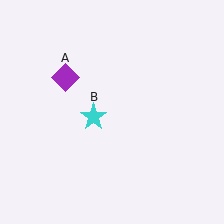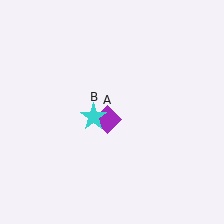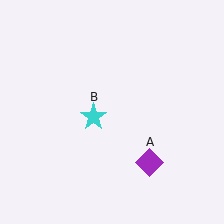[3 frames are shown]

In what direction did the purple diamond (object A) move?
The purple diamond (object A) moved down and to the right.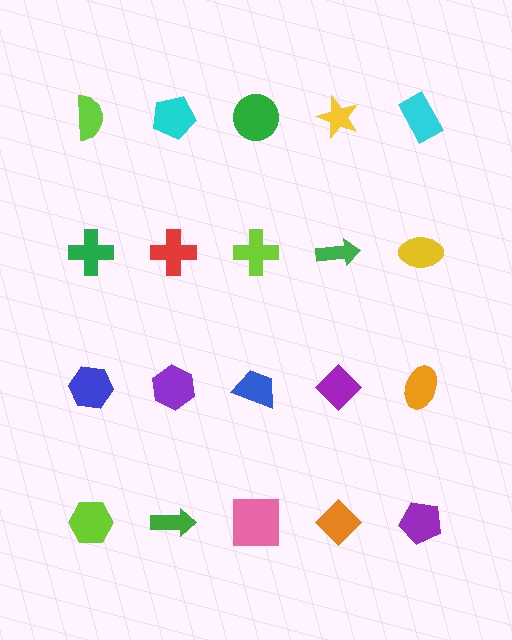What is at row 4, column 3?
A pink square.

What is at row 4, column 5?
A purple pentagon.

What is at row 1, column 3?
A green circle.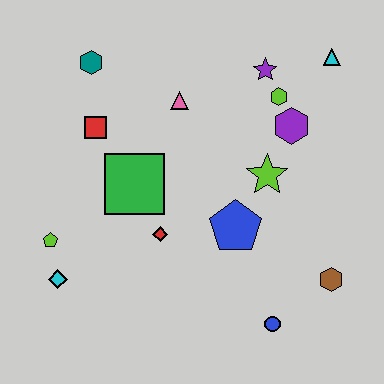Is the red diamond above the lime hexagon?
No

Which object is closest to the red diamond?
The green square is closest to the red diamond.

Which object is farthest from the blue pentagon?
The teal hexagon is farthest from the blue pentagon.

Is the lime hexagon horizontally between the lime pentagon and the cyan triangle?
Yes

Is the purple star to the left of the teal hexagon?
No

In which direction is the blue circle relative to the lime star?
The blue circle is below the lime star.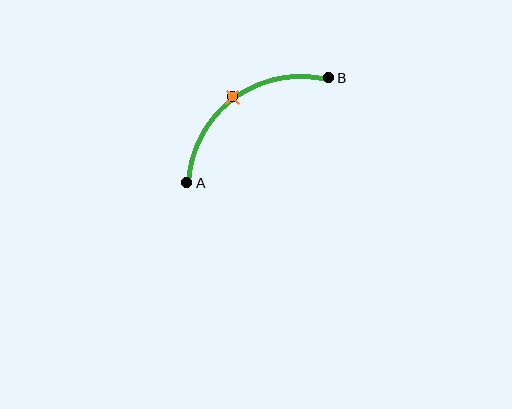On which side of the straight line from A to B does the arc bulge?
The arc bulges above and to the left of the straight line connecting A and B.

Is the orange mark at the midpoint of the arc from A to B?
Yes. The orange mark lies on the arc at equal arc-length from both A and B — it is the arc midpoint.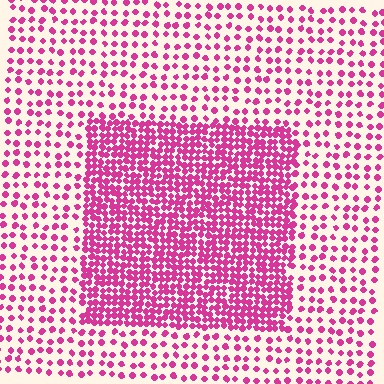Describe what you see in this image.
The image contains small magenta elements arranged at two different densities. A rectangle-shaped region is visible where the elements are more densely packed than the surrounding area.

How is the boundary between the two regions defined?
The boundary is defined by a change in element density (approximately 2.6x ratio). All elements are the same color, size, and shape.